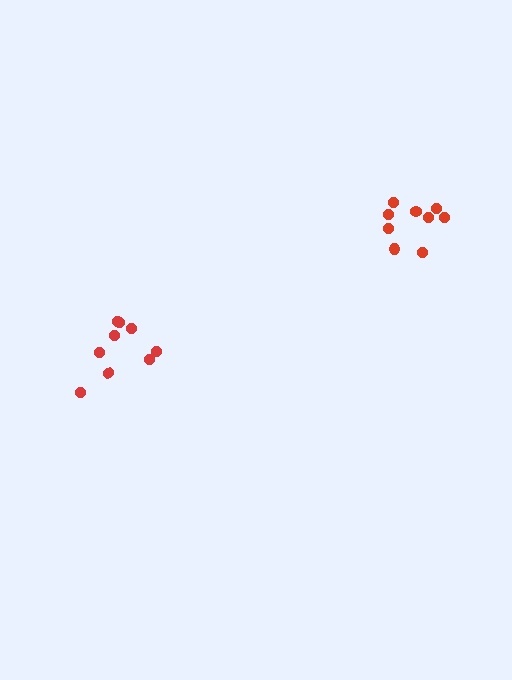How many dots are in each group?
Group 1: 9 dots, Group 2: 9 dots (18 total).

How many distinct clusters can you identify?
There are 2 distinct clusters.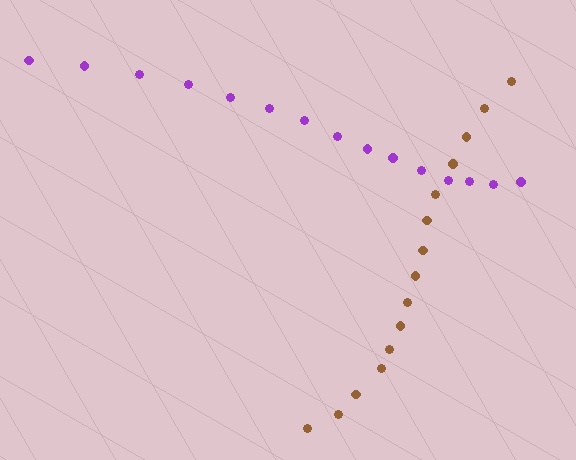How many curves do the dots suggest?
There are 2 distinct paths.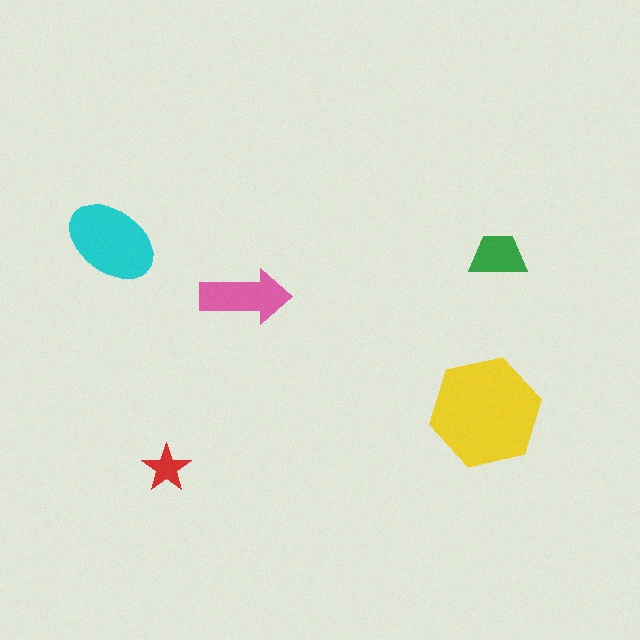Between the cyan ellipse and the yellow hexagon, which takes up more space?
The yellow hexagon.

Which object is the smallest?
The red star.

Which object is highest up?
The cyan ellipse is topmost.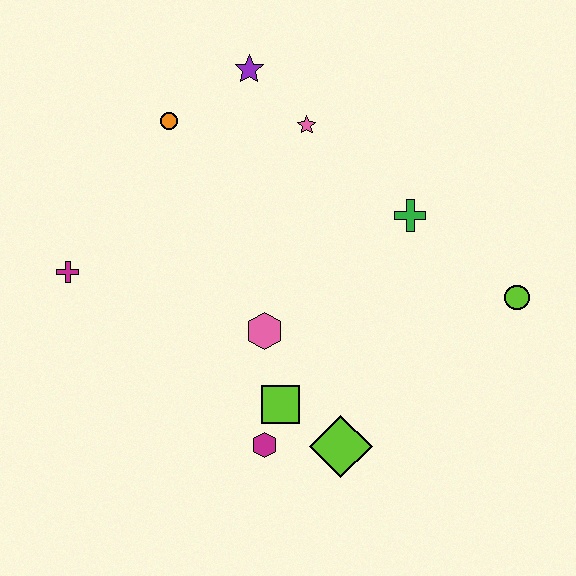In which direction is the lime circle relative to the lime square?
The lime circle is to the right of the lime square.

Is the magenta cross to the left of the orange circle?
Yes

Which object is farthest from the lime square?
The purple star is farthest from the lime square.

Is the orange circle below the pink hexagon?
No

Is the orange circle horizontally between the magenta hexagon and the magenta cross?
Yes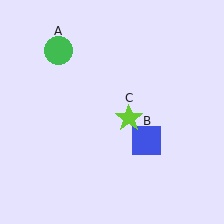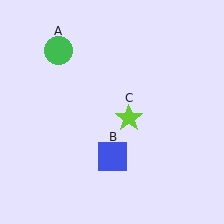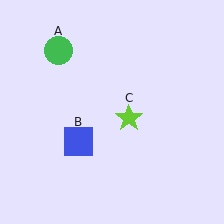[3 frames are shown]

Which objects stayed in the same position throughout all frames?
Green circle (object A) and lime star (object C) remained stationary.